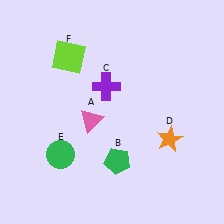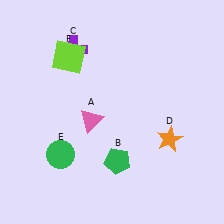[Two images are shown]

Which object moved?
The purple cross (C) moved up.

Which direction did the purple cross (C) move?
The purple cross (C) moved up.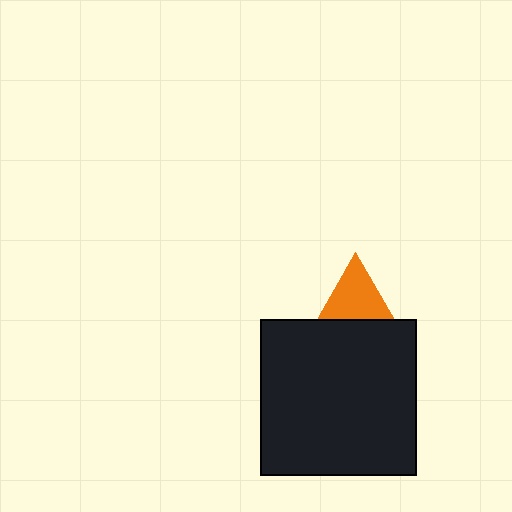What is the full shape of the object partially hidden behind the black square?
The partially hidden object is an orange triangle.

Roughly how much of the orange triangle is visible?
Most of it is visible (roughly 69%).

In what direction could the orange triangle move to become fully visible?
The orange triangle could move up. That would shift it out from behind the black square entirely.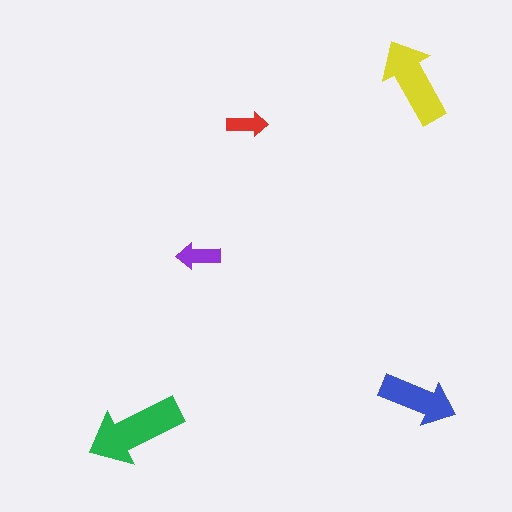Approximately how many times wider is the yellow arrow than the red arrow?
About 2 times wider.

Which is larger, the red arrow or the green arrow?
The green one.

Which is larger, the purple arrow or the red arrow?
The purple one.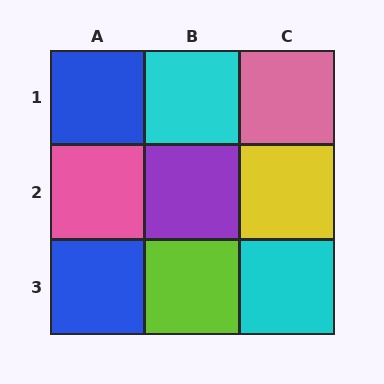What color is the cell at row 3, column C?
Cyan.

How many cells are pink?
2 cells are pink.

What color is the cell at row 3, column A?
Blue.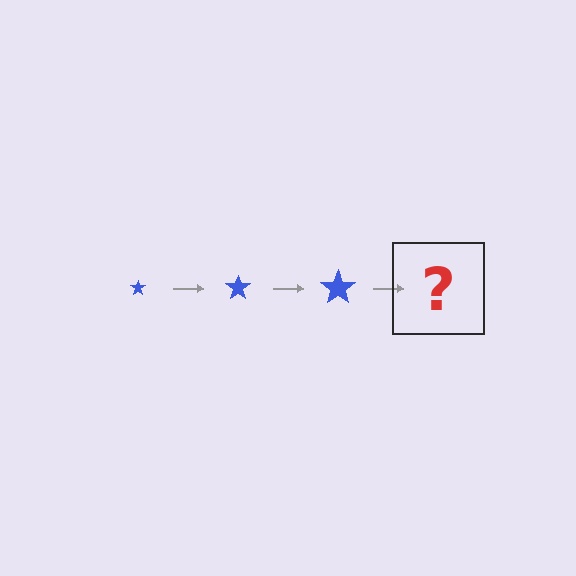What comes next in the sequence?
The next element should be a blue star, larger than the previous one.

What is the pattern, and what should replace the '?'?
The pattern is that the star gets progressively larger each step. The '?' should be a blue star, larger than the previous one.